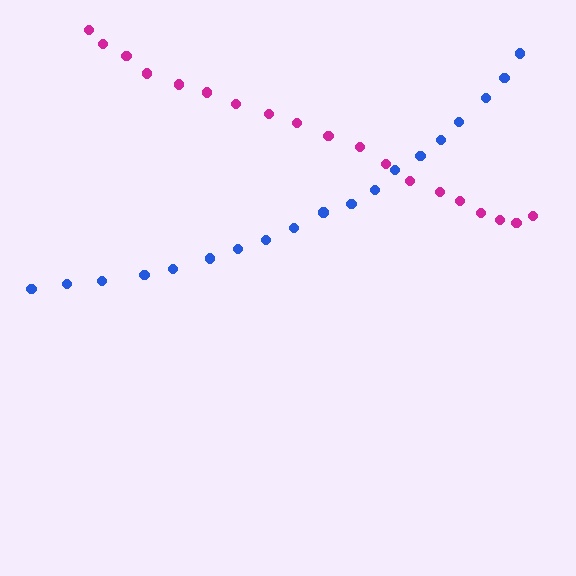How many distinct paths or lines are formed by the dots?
There are 2 distinct paths.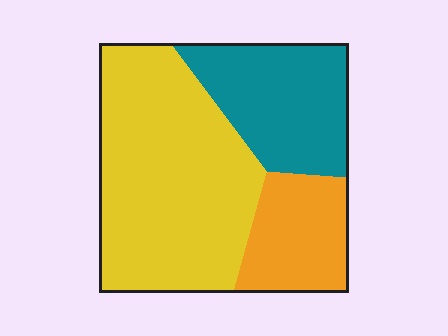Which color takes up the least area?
Orange, at roughly 20%.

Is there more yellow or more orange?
Yellow.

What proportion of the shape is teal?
Teal takes up about one quarter (1/4) of the shape.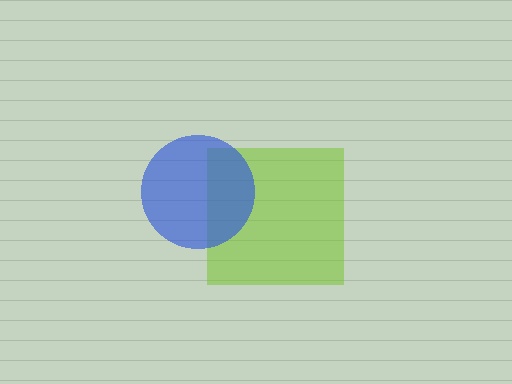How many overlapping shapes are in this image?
There are 2 overlapping shapes in the image.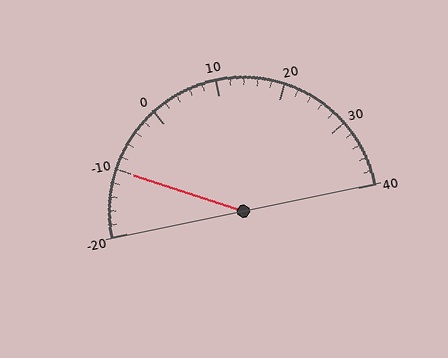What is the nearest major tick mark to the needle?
The nearest major tick mark is -10.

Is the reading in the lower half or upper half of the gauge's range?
The reading is in the lower half of the range (-20 to 40).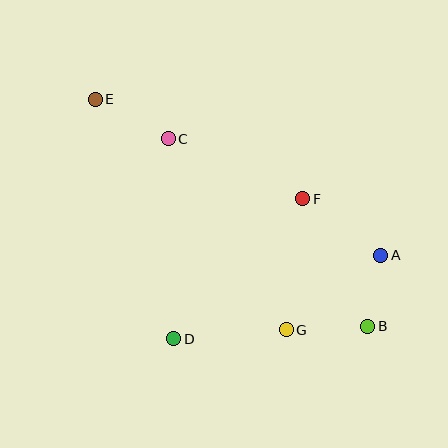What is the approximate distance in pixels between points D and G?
The distance between D and G is approximately 113 pixels.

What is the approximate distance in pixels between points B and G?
The distance between B and G is approximately 82 pixels.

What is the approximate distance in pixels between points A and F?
The distance between A and F is approximately 97 pixels.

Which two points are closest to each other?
Points A and B are closest to each other.